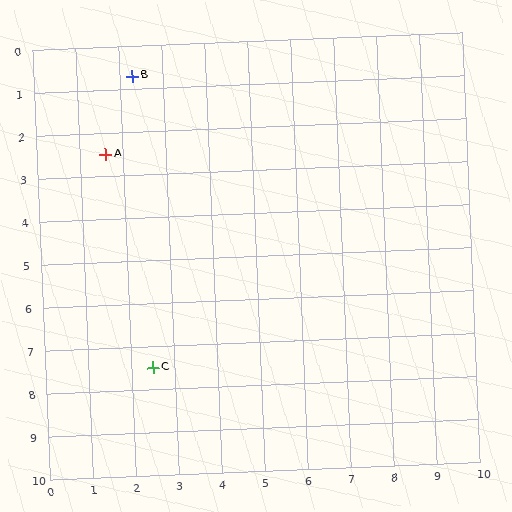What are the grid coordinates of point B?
Point B is at approximately (2.3, 0.7).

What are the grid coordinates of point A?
Point A is at approximately (1.6, 2.5).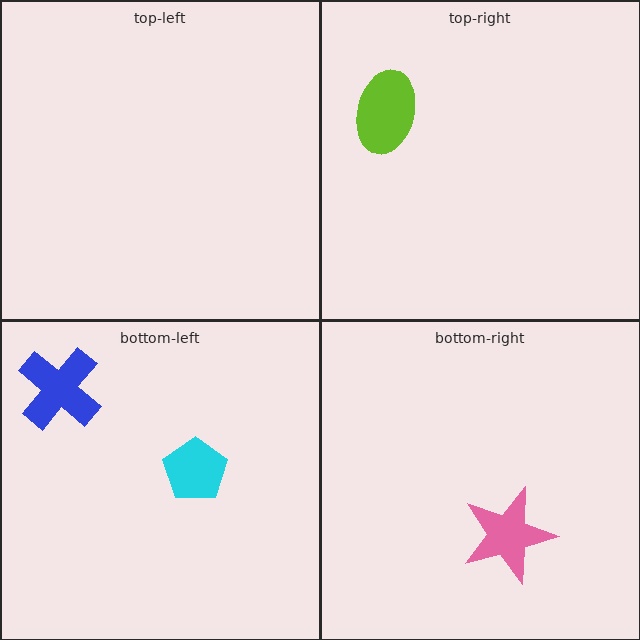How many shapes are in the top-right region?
1.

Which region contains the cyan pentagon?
The bottom-left region.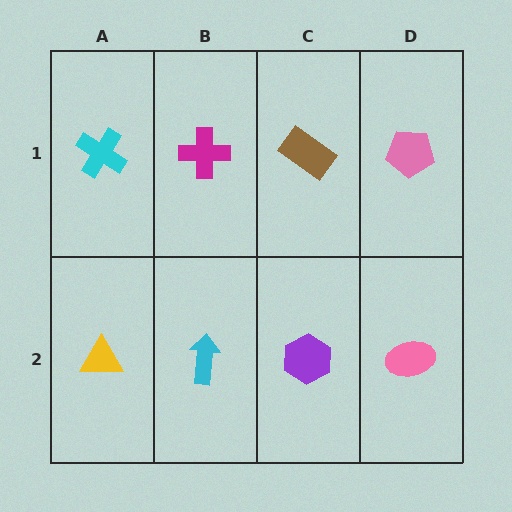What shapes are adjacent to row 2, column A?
A cyan cross (row 1, column A), a cyan arrow (row 2, column B).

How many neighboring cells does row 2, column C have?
3.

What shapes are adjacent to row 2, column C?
A brown rectangle (row 1, column C), a cyan arrow (row 2, column B), a pink ellipse (row 2, column D).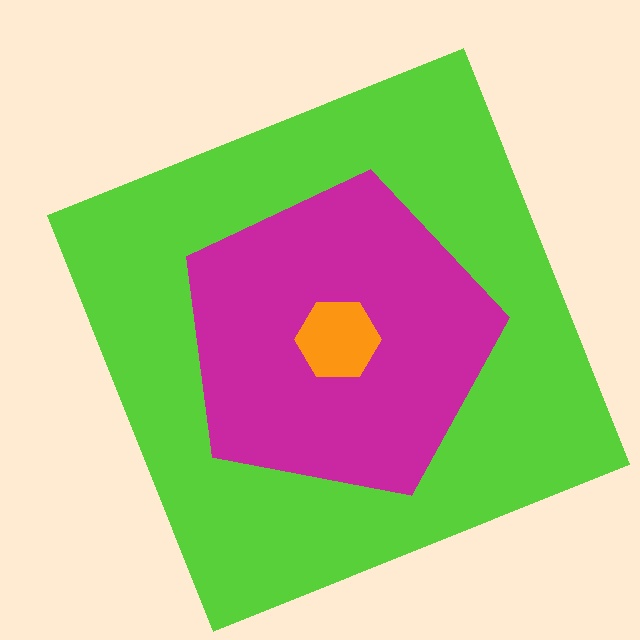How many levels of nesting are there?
3.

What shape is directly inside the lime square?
The magenta pentagon.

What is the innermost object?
The orange hexagon.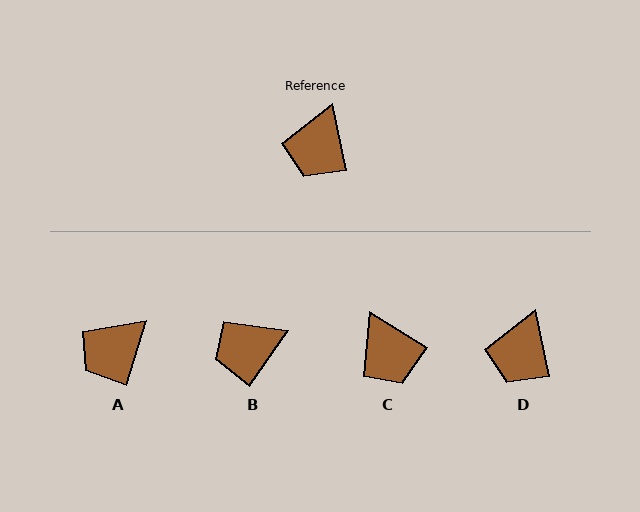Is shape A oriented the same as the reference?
No, it is off by about 29 degrees.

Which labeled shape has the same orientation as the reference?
D.